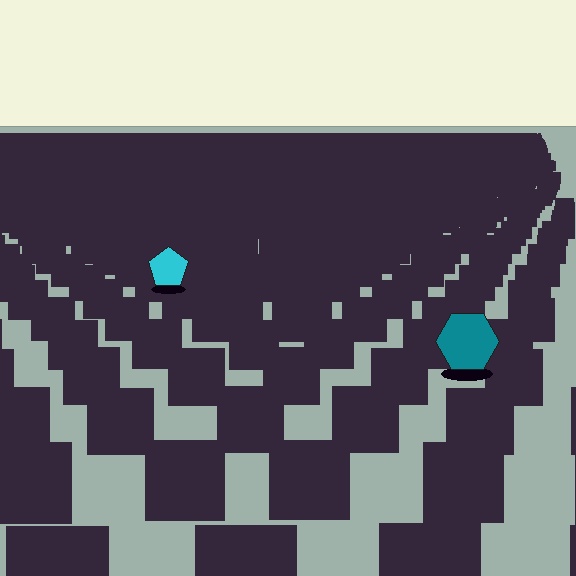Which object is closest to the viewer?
The teal hexagon is closest. The texture marks near it are larger and more spread out.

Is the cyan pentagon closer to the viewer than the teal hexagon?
No. The teal hexagon is closer — you can tell from the texture gradient: the ground texture is coarser near it.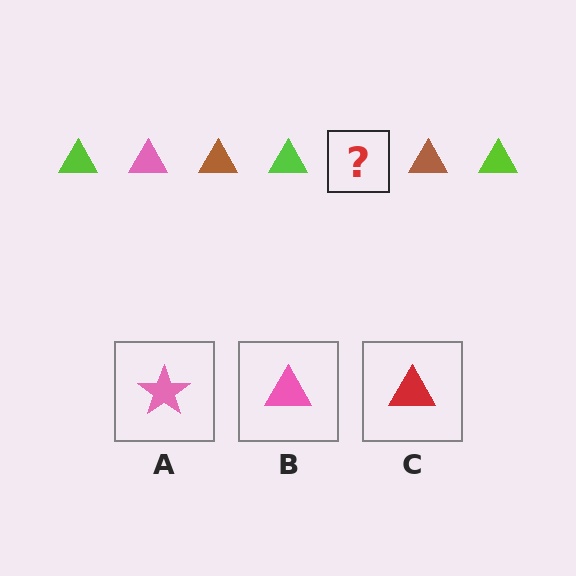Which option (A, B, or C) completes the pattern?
B.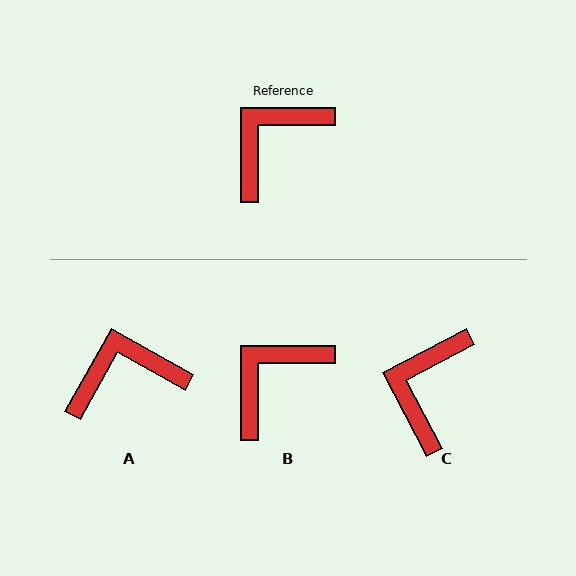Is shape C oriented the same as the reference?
No, it is off by about 28 degrees.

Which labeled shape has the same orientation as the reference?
B.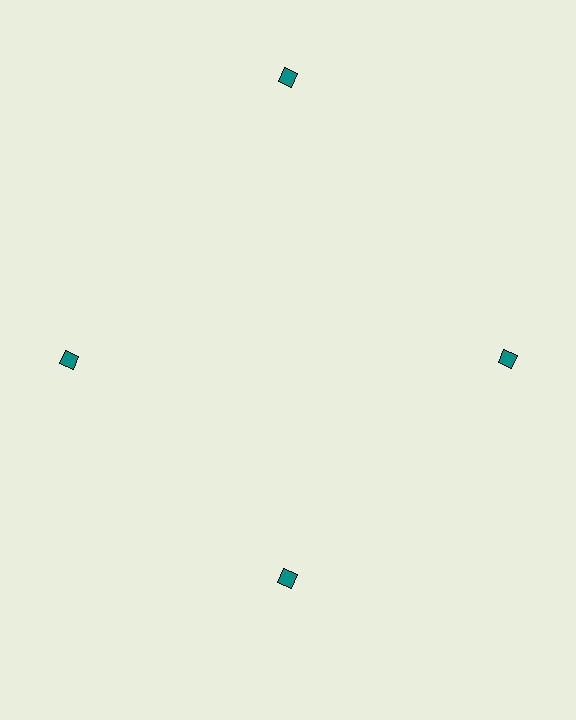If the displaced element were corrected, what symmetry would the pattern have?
It would have 4-fold rotational symmetry — the pattern would map onto itself every 90 degrees.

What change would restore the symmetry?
The symmetry would be restored by moving it inward, back onto the ring so that all 4 diamonds sit at equal angles and equal distance from the center.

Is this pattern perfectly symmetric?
No. The 4 teal diamonds are arranged in a ring, but one element near the 12 o'clock position is pushed outward from the center, breaking the 4-fold rotational symmetry.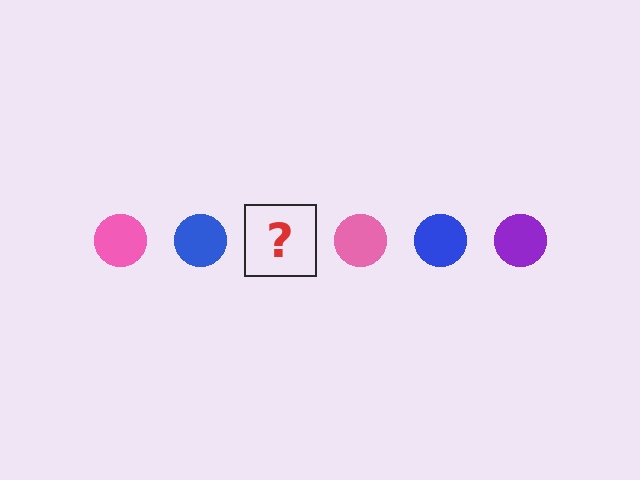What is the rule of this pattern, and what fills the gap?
The rule is that the pattern cycles through pink, blue, purple circles. The gap should be filled with a purple circle.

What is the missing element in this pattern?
The missing element is a purple circle.